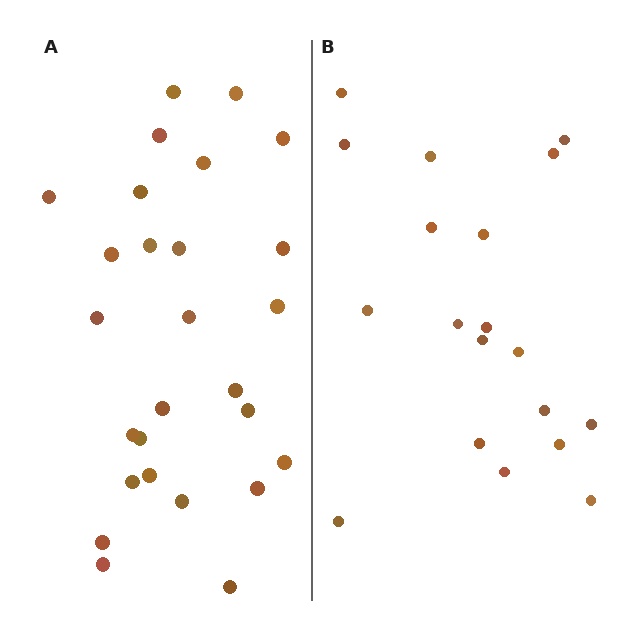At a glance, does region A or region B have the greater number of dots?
Region A (the left region) has more dots.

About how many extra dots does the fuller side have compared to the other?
Region A has roughly 8 or so more dots than region B.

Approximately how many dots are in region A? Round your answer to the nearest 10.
About 30 dots. (The exact count is 27, which rounds to 30.)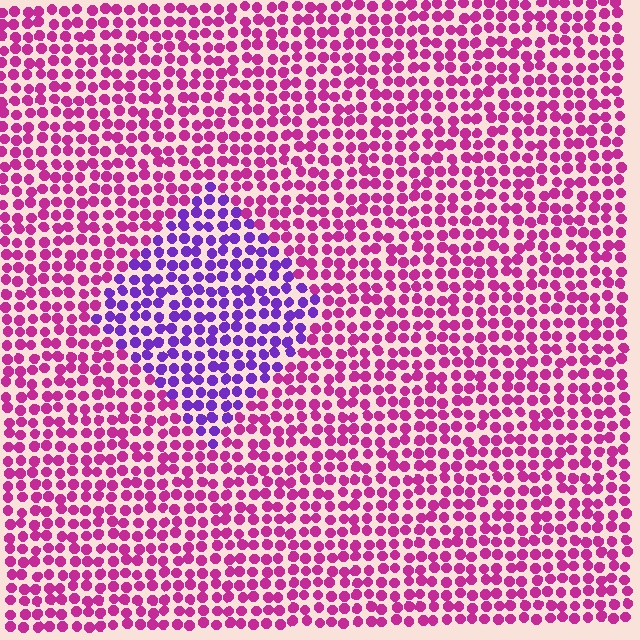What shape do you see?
I see a diamond.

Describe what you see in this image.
The image is filled with small magenta elements in a uniform arrangement. A diamond-shaped region is visible where the elements are tinted to a slightly different hue, forming a subtle color boundary.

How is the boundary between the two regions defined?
The boundary is defined purely by a slight shift in hue (about 49 degrees). Spacing, size, and orientation are identical on both sides.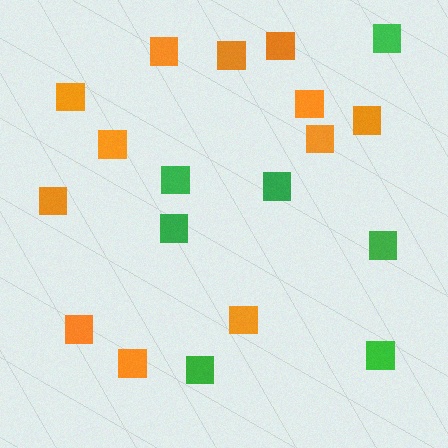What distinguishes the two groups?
There are 2 groups: one group of orange squares (12) and one group of green squares (7).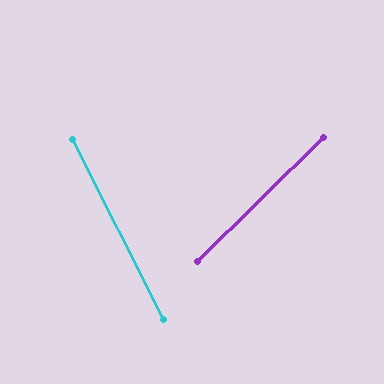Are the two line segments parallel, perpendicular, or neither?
Neither parallel nor perpendicular — they differ by about 72°.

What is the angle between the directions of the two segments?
Approximately 72 degrees.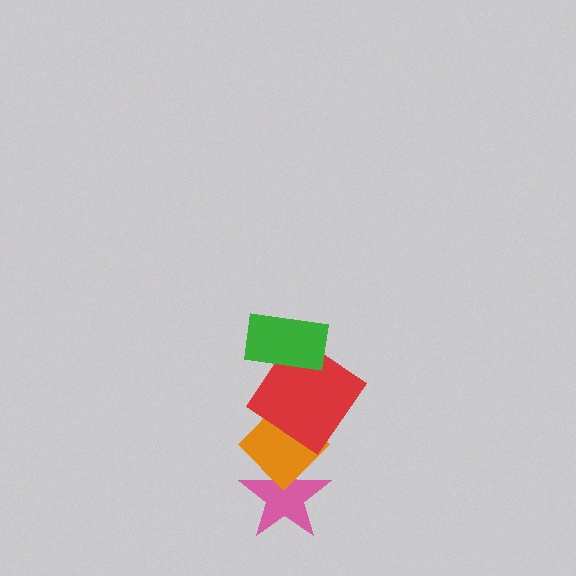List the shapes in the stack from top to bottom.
From top to bottom: the green rectangle, the red diamond, the orange diamond, the pink star.